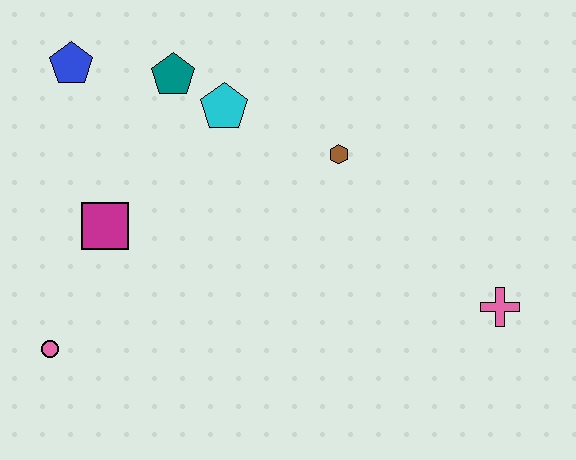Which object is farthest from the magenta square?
The pink cross is farthest from the magenta square.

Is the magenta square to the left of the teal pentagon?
Yes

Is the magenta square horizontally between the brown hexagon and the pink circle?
Yes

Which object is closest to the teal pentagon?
The cyan pentagon is closest to the teal pentagon.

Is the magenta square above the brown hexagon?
No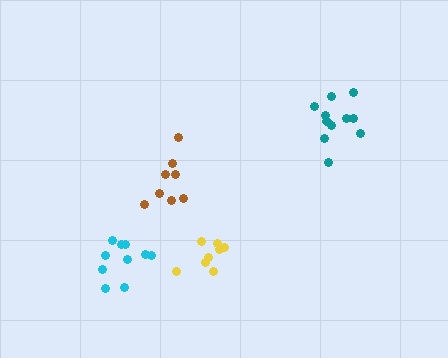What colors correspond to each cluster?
The clusters are colored: yellow, teal, cyan, brown.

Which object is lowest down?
The cyan cluster is bottommost.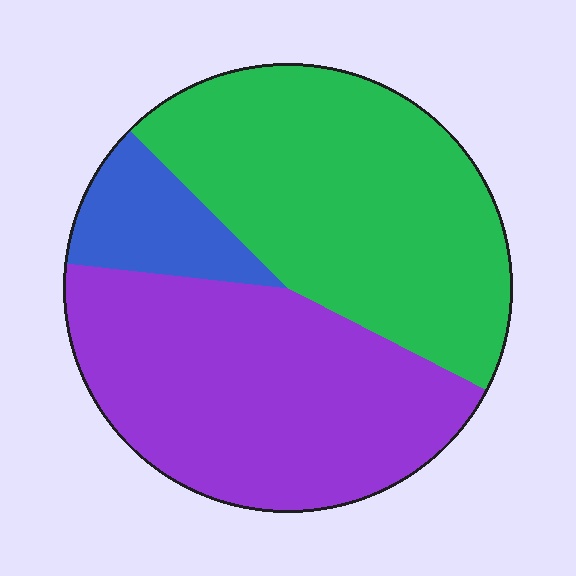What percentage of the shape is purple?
Purple takes up between a third and a half of the shape.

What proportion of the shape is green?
Green covers roughly 45% of the shape.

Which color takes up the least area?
Blue, at roughly 10%.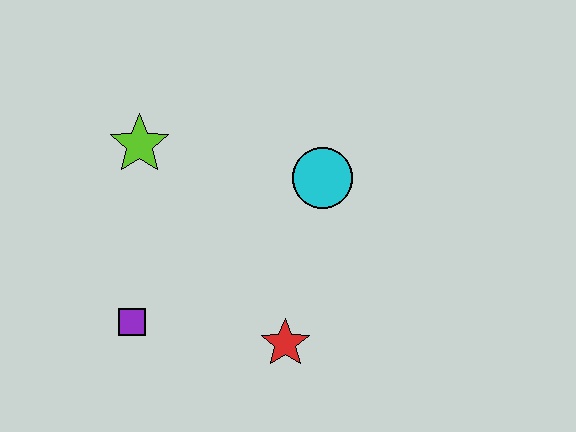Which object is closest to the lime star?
The purple square is closest to the lime star.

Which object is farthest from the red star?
The lime star is farthest from the red star.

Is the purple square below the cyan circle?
Yes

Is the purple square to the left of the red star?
Yes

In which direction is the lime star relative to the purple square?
The lime star is above the purple square.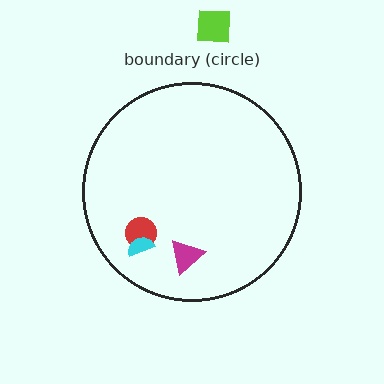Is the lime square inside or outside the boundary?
Outside.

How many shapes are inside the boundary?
3 inside, 1 outside.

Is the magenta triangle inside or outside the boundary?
Inside.